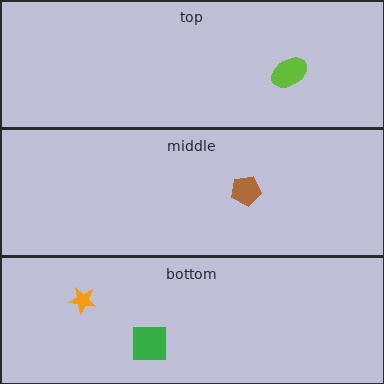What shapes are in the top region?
The lime ellipse.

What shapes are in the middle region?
The brown pentagon.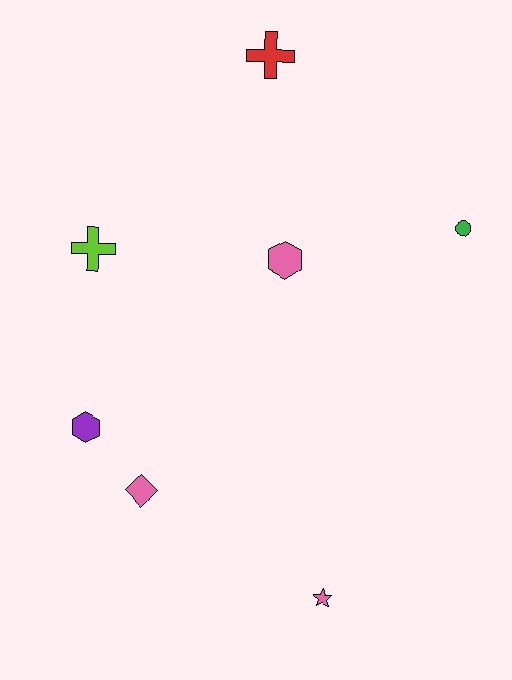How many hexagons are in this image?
There are 2 hexagons.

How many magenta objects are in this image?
There are no magenta objects.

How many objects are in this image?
There are 7 objects.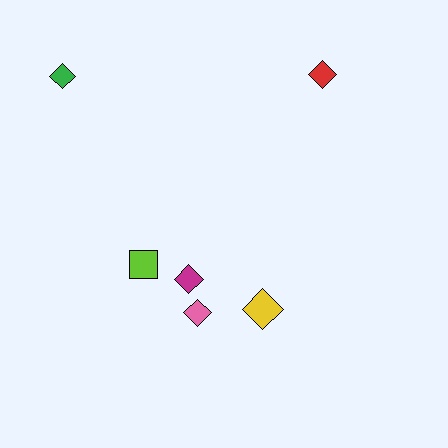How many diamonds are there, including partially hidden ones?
There are 5 diamonds.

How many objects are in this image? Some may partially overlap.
There are 6 objects.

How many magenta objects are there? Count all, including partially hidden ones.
There is 1 magenta object.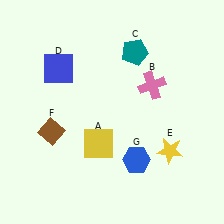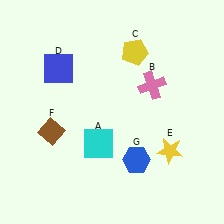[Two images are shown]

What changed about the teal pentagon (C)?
In Image 1, C is teal. In Image 2, it changed to yellow.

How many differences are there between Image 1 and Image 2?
There are 2 differences between the two images.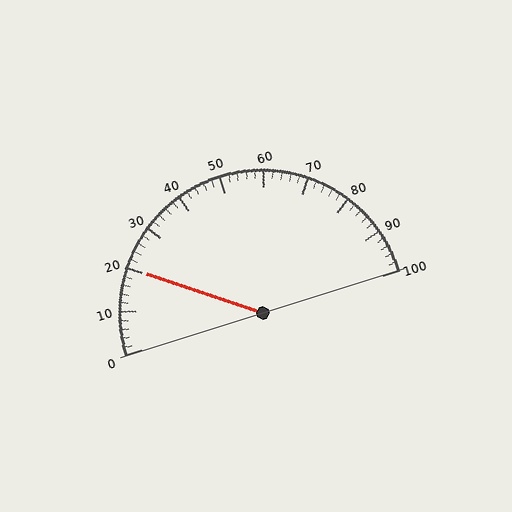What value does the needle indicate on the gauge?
The needle indicates approximately 20.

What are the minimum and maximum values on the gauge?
The gauge ranges from 0 to 100.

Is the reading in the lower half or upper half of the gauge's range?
The reading is in the lower half of the range (0 to 100).